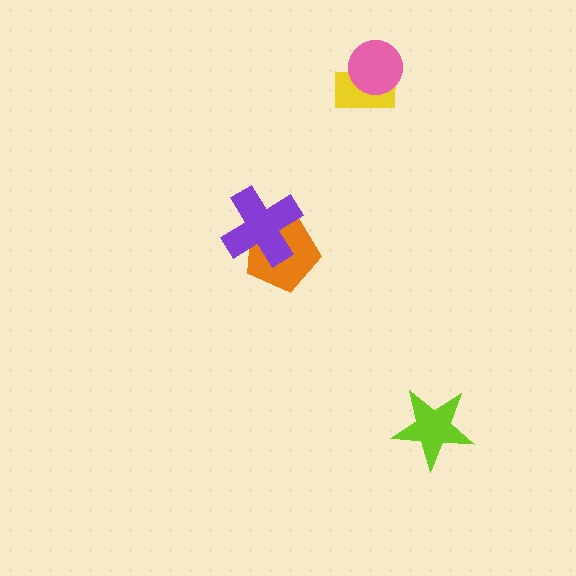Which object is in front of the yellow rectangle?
The pink circle is in front of the yellow rectangle.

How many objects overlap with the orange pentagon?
1 object overlaps with the orange pentagon.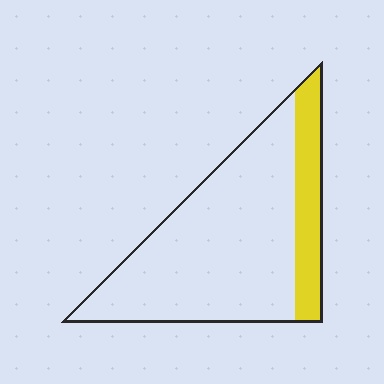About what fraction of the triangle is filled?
About one fifth (1/5).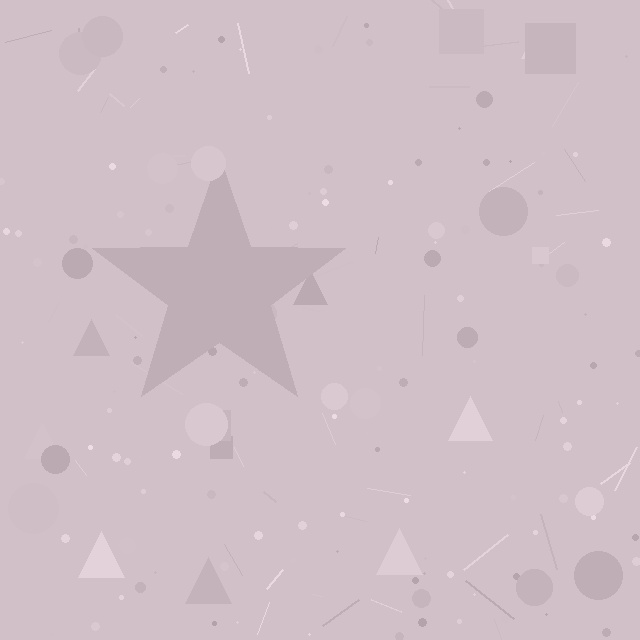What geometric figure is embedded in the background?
A star is embedded in the background.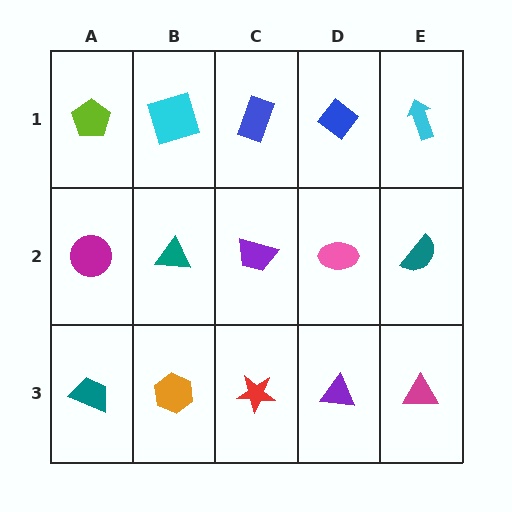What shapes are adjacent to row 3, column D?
A pink ellipse (row 2, column D), a red star (row 3, column C), a magenta triangle (row 3, column E).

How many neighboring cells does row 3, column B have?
3.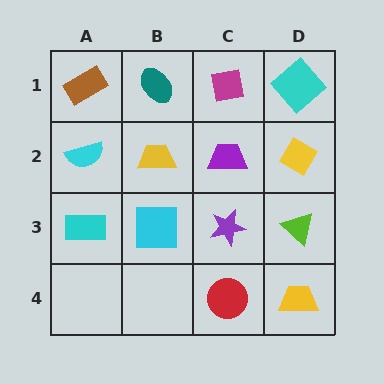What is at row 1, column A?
A brown rectangle.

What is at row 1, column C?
A magenta square.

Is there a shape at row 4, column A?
No, that cell is empty.